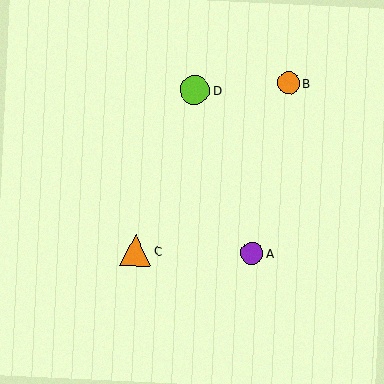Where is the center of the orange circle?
The center of the orange circle is at (288, 83).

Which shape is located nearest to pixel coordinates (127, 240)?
The orange triangle (labeled C) at (136, 251) is nearest to that location.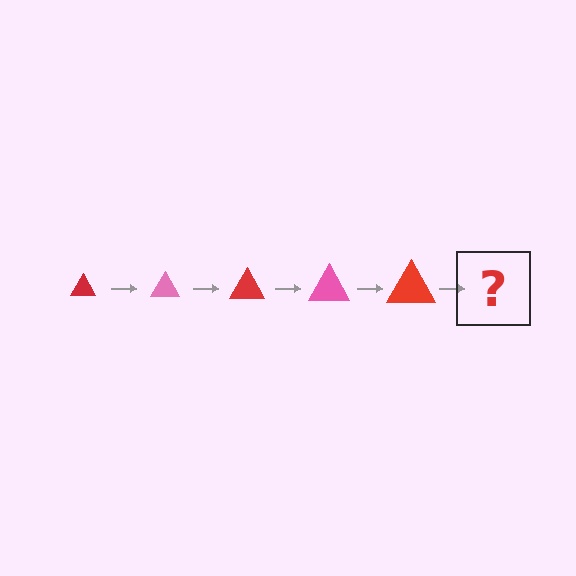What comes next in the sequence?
The next element should be a pink triangle, larger than the previous one.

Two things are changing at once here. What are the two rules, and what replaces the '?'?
The two rules are that the triangle grows larger each step and the color cycles through red and pink. The '?' should be a pink triangle, larger than the previous one.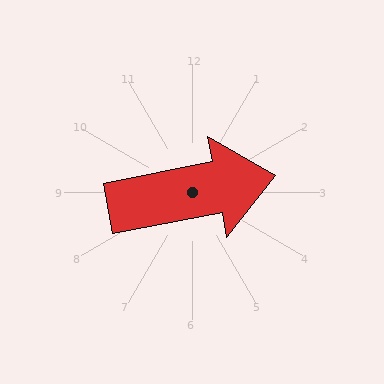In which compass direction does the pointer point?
East.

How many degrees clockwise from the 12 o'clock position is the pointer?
Approximately 79 degrees.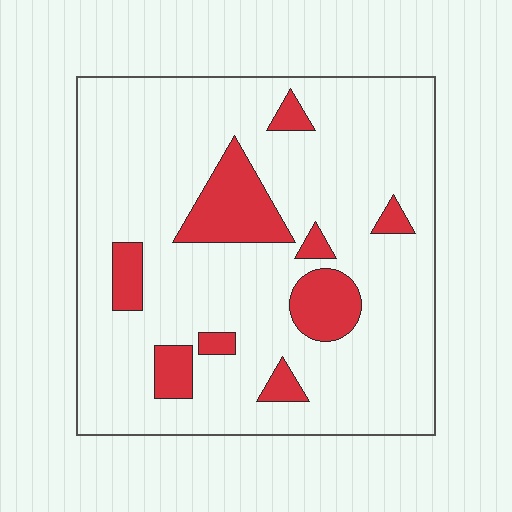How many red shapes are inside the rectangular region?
9.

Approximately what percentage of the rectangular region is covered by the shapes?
Approximately 15%.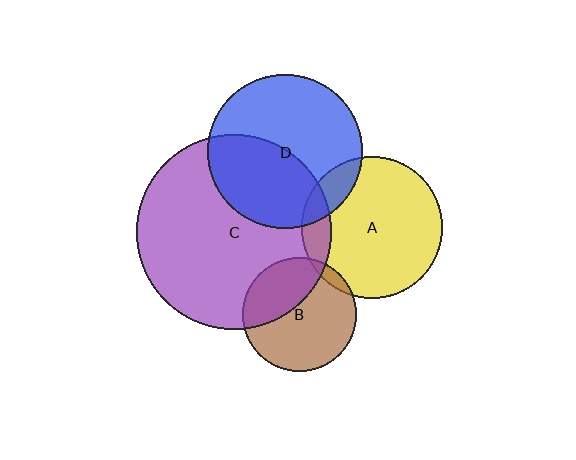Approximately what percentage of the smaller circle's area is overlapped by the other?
Approximately 15%.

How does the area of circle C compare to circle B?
Approximately 2.9 times.